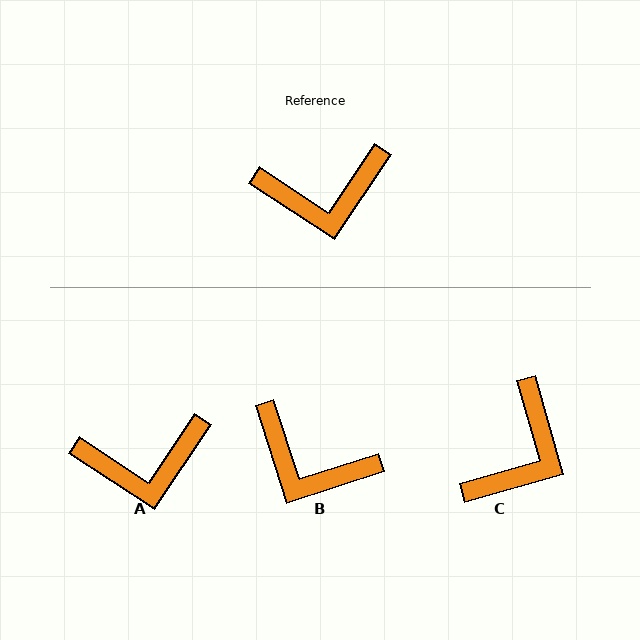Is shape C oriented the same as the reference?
No, it is off by about 49 degrees.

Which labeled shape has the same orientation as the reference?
A.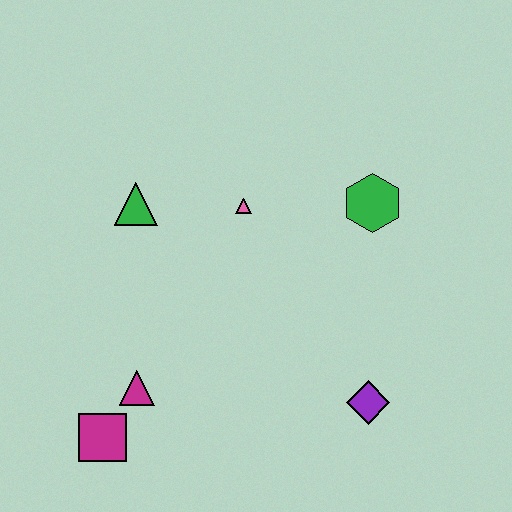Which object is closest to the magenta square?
The magenta triangle is closest to the magenta square.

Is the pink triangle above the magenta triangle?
Yes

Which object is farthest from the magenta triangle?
The green hexagon is farthest from the magenta triangle.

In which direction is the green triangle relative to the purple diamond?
The green triangle is to the left of the purple diamond.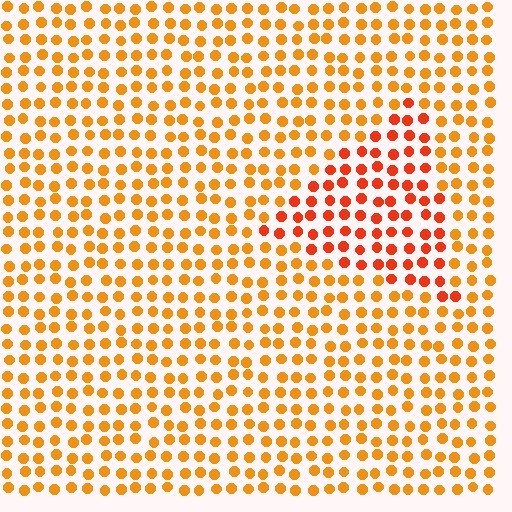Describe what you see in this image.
The image is filled with small orange elements in a uniform arrangement. A triangle-shaped region is visible where the elements are tinted to a slightly different hue, forming a subtle color boundary.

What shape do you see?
I see a triangle.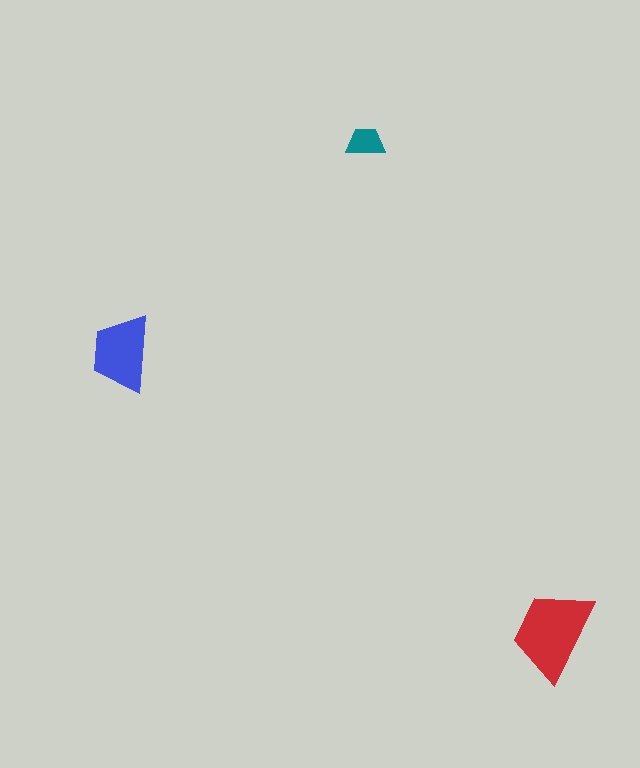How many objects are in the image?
There are 3 objects in the image.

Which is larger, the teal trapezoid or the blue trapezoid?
The blue one.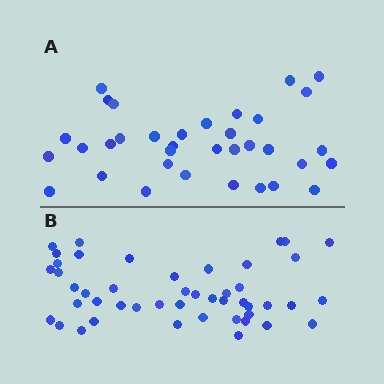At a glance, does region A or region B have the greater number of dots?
Region B (the bottom region) has more dots.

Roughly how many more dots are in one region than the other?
Region B has roughly 12 or so more dots than region A.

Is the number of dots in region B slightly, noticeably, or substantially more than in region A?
Region B has noticeably more, but not dramatically so. The ratio is roughly 1.3 to 1.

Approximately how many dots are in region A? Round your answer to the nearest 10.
About 40 dots. (The exact count is 35, which rounds to 40.)